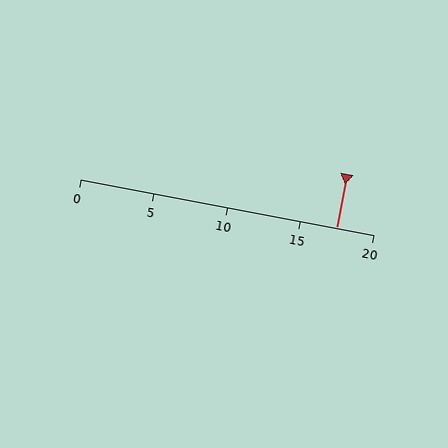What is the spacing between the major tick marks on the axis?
The major ticks are spaced 5 apart.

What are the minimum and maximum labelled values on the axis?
The axis runs from 0 to 20.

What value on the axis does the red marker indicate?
The marker indicates approximately 17.5.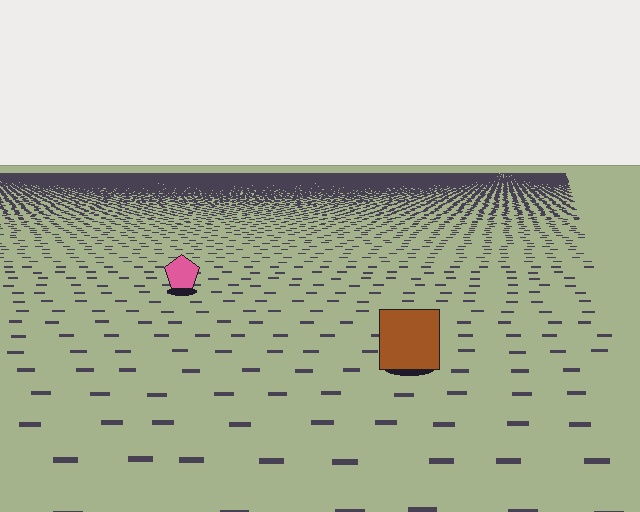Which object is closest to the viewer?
The brown square is closest. The texture marks near it are larger and more spread out.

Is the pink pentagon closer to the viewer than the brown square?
No. The brown square is closer — you can tell from the texture gradient: the ground texture is coarser near it.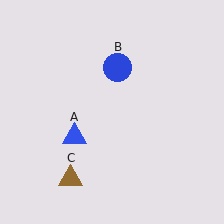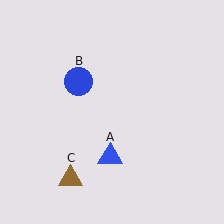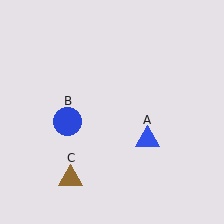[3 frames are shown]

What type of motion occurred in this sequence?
The blue triangle (object A), blue circle (object B) rotated counterclockwise around the center of the scene.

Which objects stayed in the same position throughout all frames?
Brown triangle (object C) remained stationary.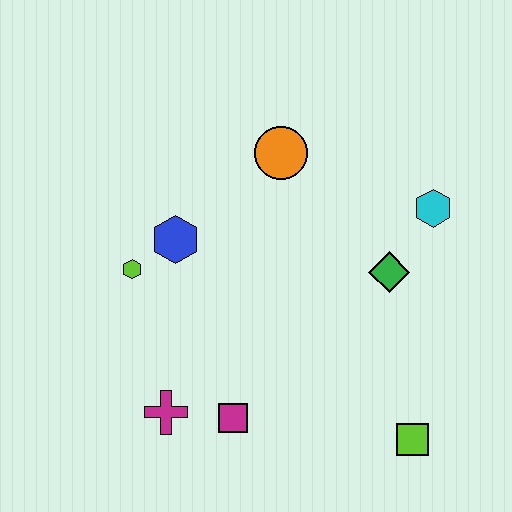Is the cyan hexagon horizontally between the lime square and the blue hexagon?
No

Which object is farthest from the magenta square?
The cyan hexagon is farthest from the magenta square.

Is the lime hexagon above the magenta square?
Yes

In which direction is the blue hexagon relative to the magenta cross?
The blue hexagon is above the magenta cross.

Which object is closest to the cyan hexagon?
The green diamond is closest to the cyan hexagon.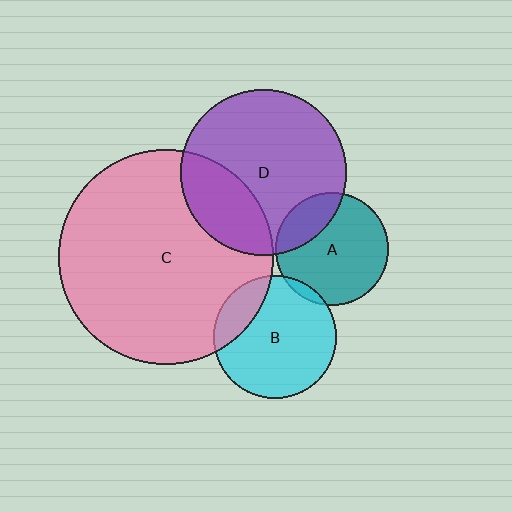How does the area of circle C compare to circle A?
Approximately 3.6 times.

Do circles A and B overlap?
Yes.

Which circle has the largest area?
Circle C (pink).